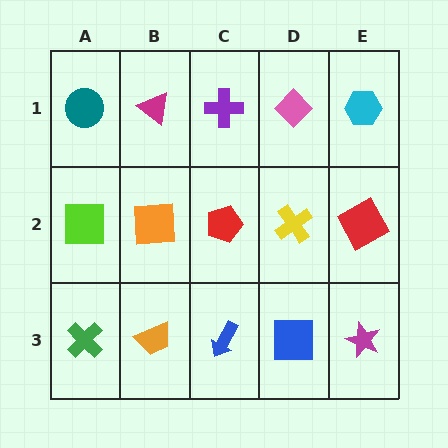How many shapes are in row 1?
5 shapes.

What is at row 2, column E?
A red square.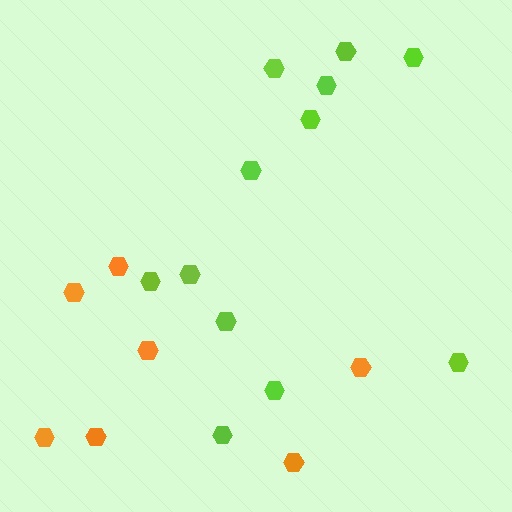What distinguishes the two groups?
There are 2 groups: one group of lime hexagons (12) and one group of orange hexagons (7).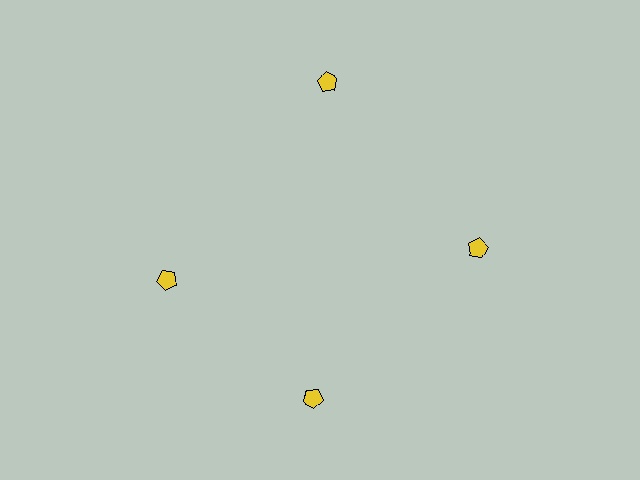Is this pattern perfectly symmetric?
No. The 4 yellow pentagons are arranged in a ring, but one element near the 9 o'clock position is rotated out of alignment along the ring, breaking the 4-fold rotational symmetry.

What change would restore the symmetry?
The symmetry would be restored by rotating it back into even spacing with its neighbors so that all 4 pentagons sit at equal angles and equal distance from the center.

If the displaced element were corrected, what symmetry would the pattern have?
It would have 4-fold rotational symmetry — the pattern would map onto itself every 90 degrees.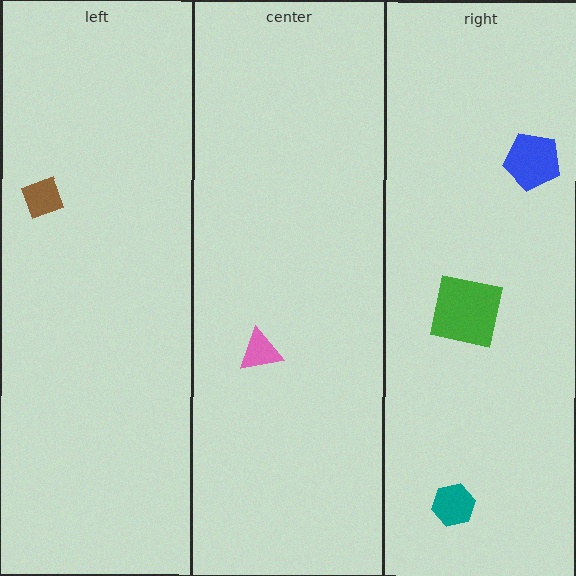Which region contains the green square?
The right region.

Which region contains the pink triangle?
The center region.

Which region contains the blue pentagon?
The right region.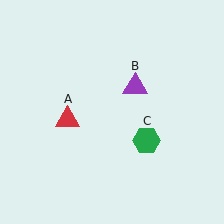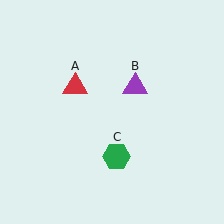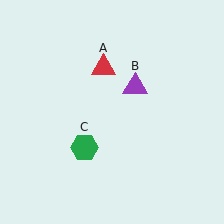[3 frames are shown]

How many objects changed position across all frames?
2 objects changed position: red triangle (object A), green hexagon (object C).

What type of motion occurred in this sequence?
The red triangle (object A), green hexagon (object C) rotated clockwise around the center of the scene.